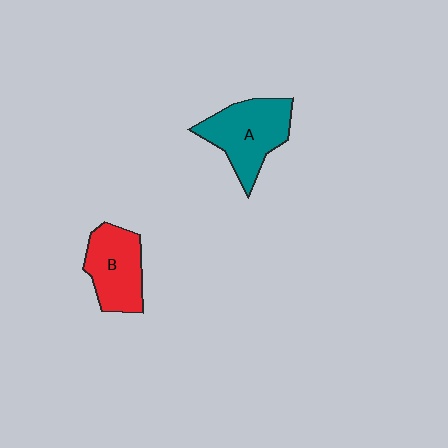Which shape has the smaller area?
Shape B (red).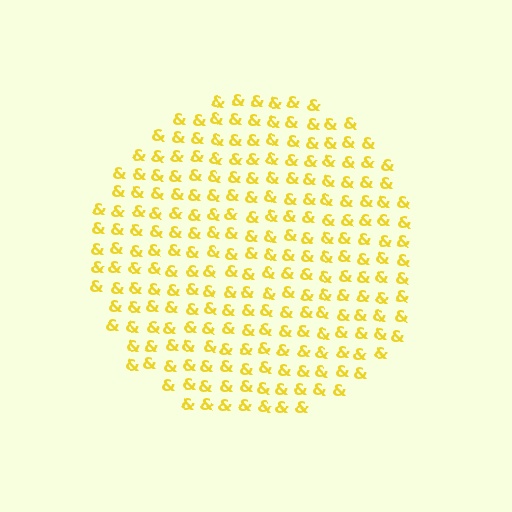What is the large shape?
The large shape is a circle.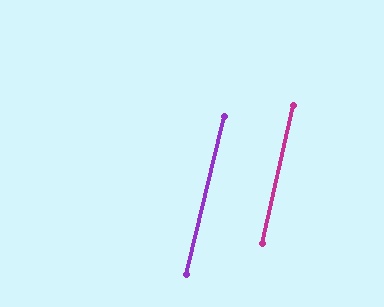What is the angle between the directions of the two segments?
Approximately 1 degree.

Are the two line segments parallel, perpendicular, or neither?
Parallel — their directions differ by only 1.0°.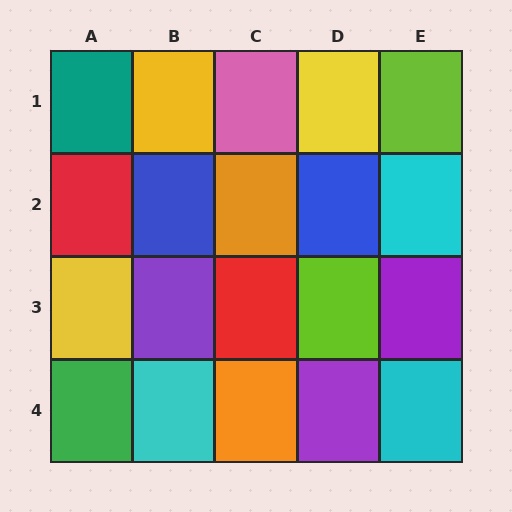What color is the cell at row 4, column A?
Green.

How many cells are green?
1 cell is green.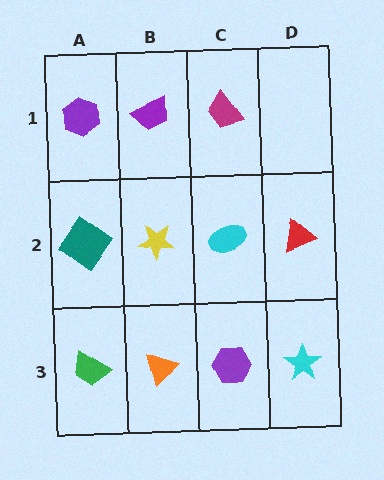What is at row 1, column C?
A magenta trapezoid.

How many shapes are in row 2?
4 shapes.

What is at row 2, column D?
A red triangle.